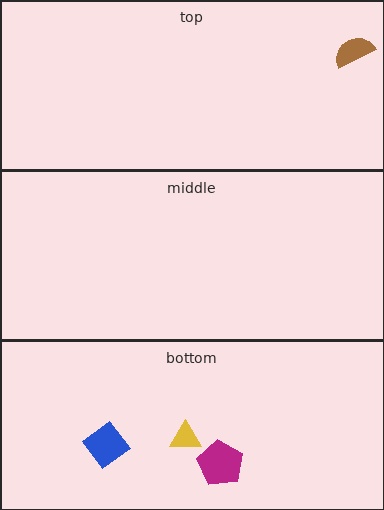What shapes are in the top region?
The brown semicircle.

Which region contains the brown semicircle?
The top region.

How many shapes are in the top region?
1.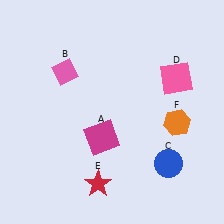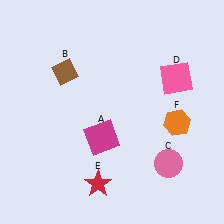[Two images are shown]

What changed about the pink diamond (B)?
In Image 1, B is pink. In Image 2, it changed to brown.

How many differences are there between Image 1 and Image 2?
There are 2 differences between the two images.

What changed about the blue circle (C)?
In Image 1, C is blue. In Image 2, it changed to pink.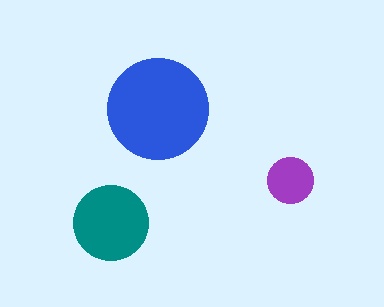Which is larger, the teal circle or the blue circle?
The blue one.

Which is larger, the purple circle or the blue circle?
The blue one.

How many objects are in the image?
There are 3 objects in the image.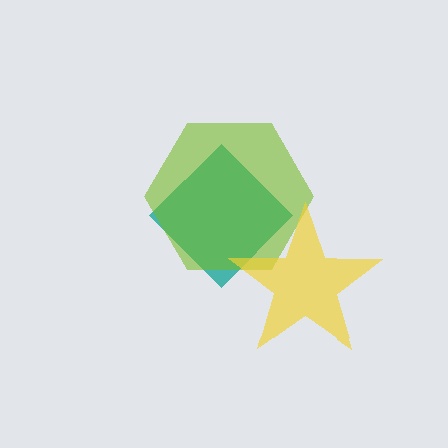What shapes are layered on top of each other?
The layered shapes are: a teal diamond, a lime hexagon, a yellow star.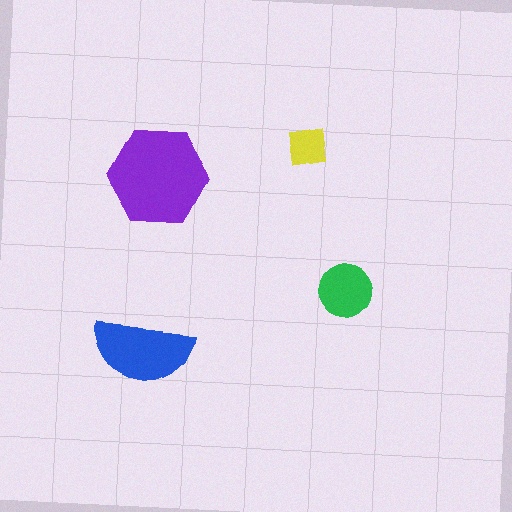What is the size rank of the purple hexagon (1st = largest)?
1st.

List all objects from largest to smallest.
The purple hexagon, the blue semicircle, the green circle, the yellow square.